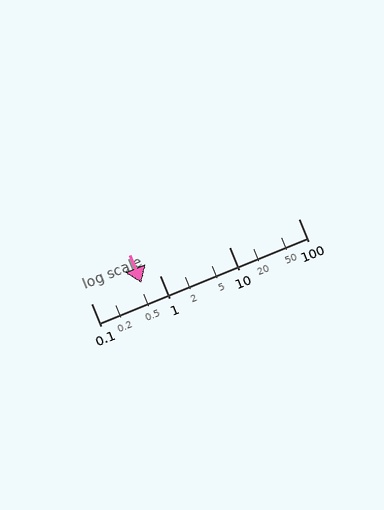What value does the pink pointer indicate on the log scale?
The pointer indicates approximately 0.53.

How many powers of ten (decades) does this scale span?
The scale spans 3 decades, from 0.1 to 100.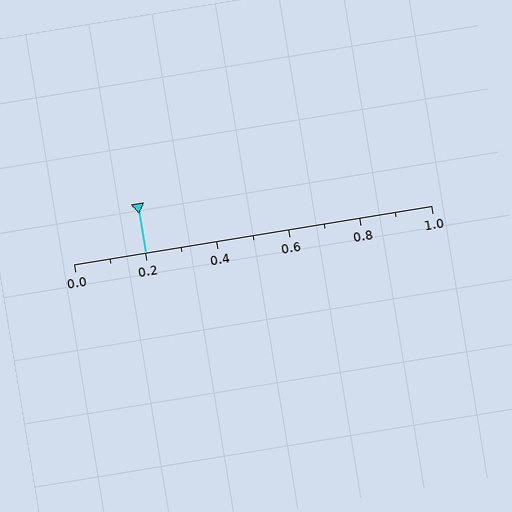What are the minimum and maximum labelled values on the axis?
The axis runs from 0.0 to 1.0.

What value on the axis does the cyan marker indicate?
The marker indicates approximately 0.2.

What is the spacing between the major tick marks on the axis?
The major ticks are spaced 0.2 apart.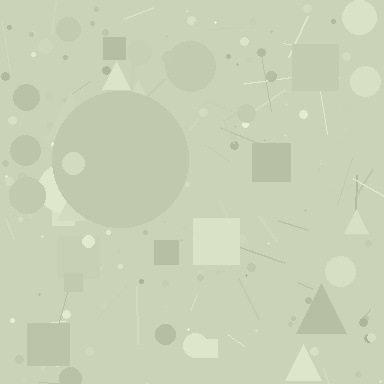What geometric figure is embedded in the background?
A circle is embedded in the background.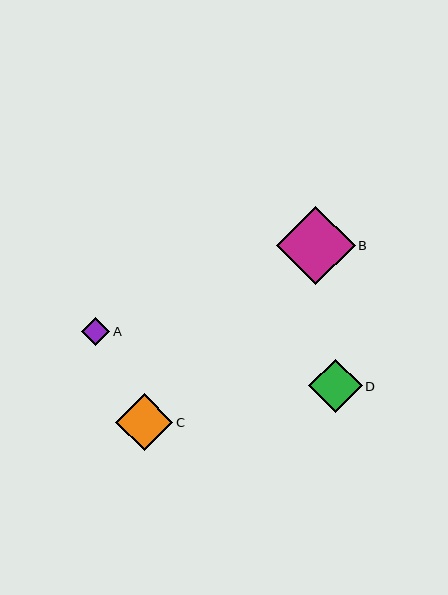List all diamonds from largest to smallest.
From largest to smallest: B, C, D, A.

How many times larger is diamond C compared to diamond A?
Diamond C is approximately 2.1 times the size of diamond A.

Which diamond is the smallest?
Diamond A is the smallest with a size of approximately 28 pixels.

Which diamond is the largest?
Diamond B is the largest with a size of approximately 78 pixels.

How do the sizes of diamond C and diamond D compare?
Diamond C and diamond D are approximately the same size.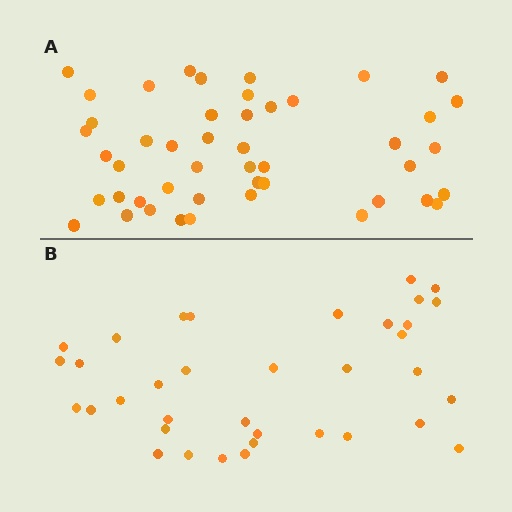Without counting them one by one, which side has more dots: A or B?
Region A (the top region) has more dots.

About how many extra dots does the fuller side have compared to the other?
Region A has roughly 12 or so more dots than region B.